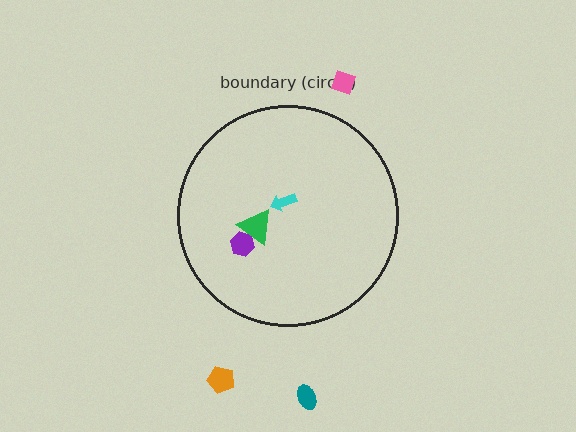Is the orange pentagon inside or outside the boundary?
Outside.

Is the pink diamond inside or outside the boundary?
Outside.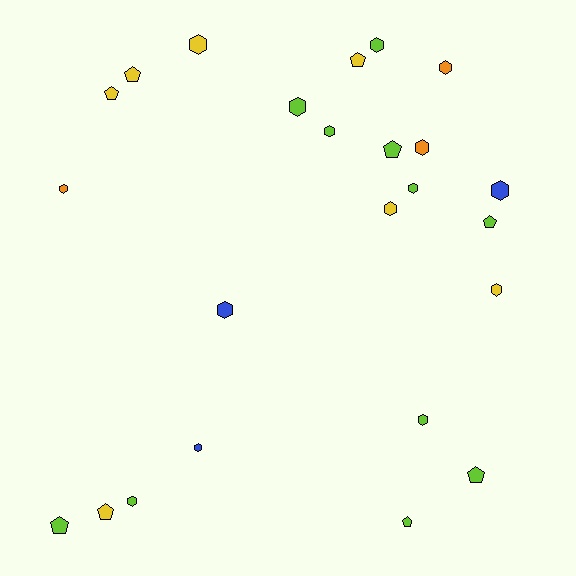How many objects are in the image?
There are 24 objects.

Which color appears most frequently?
Lime, with 11 objects.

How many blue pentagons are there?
There are no blue pentagons.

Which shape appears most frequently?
Hexagon, with 15 objects.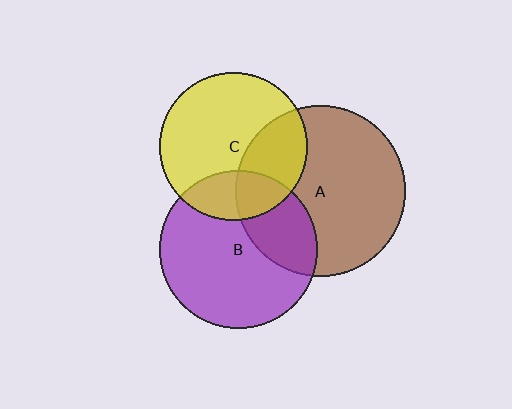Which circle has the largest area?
Circle A (brown).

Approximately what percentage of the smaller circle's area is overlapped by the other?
Approximately 25%.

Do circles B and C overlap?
Yes.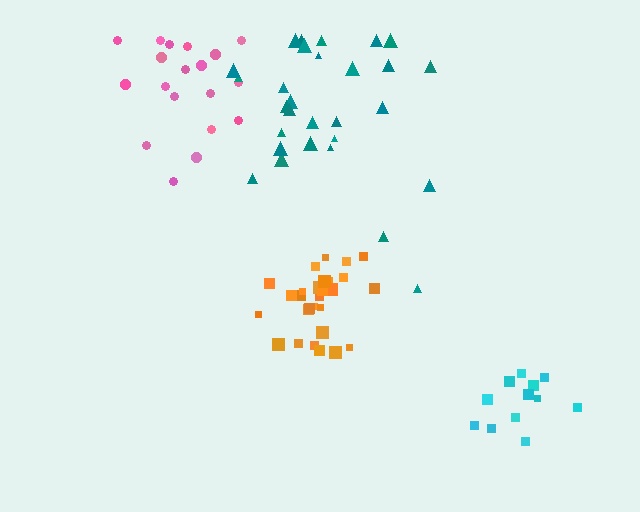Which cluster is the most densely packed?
Orange.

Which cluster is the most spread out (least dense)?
Teal.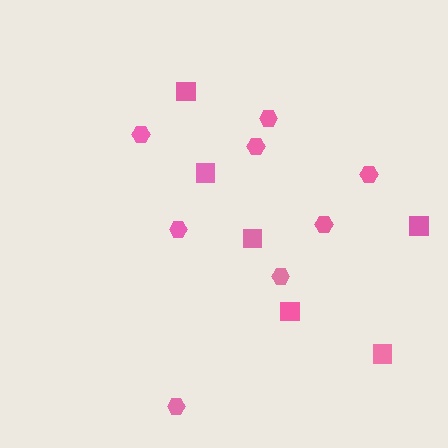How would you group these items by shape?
There are 2 groups: one group of squares (6) and one group of hexagons (8).